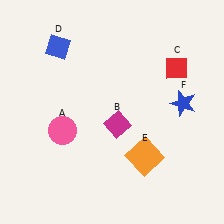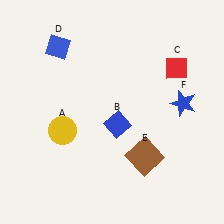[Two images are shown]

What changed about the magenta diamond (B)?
In Image 1, B is magenta. In Image 2, it changed to blue.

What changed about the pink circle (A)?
In Image 1, A is pink. In Image 2, it changed to yellow.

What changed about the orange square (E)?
In Image 1, E is orange. In Image 2, it changed to brown.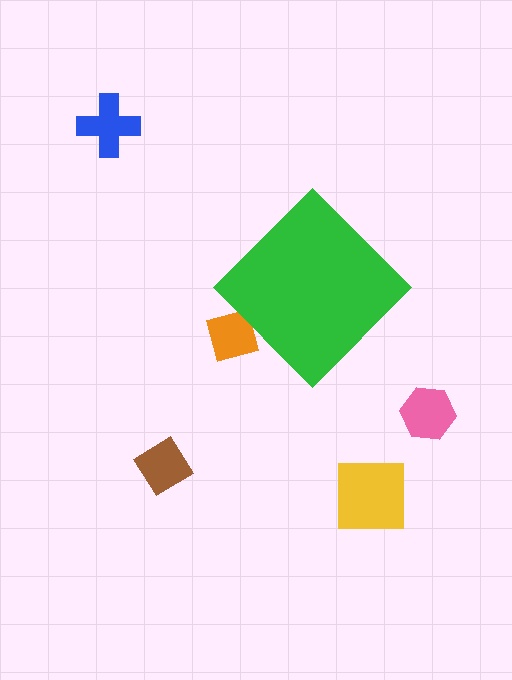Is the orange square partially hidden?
Yes, the orange square is partially hidden behind the green diamond.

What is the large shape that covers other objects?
A green diamond.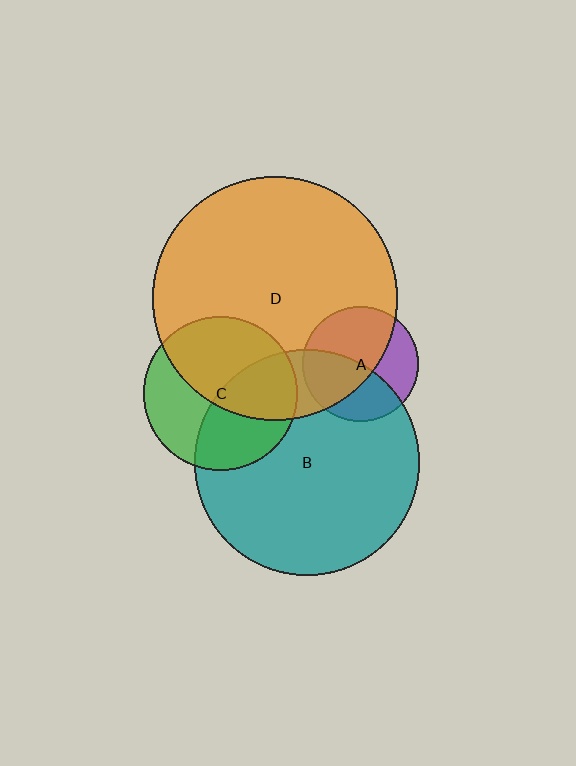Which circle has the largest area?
Circle D (orange).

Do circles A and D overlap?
Yes.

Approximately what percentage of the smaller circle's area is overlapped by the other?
Approximately 60%.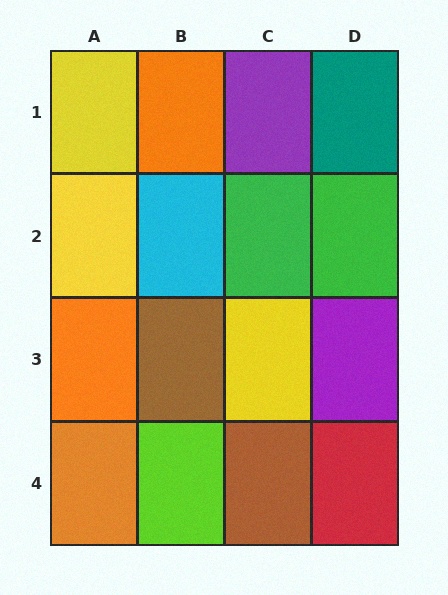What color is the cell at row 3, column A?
Orange.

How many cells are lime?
1 cell is lime.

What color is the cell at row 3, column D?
Purple.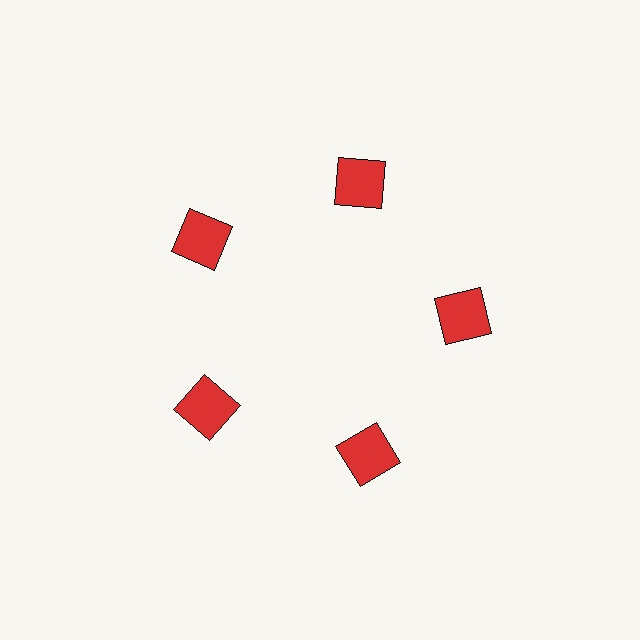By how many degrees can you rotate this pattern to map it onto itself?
The pattern maps onto itself every 72 degrees of rotation.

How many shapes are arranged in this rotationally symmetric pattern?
There are 5 shapes, arranged in 5 groups of 1.